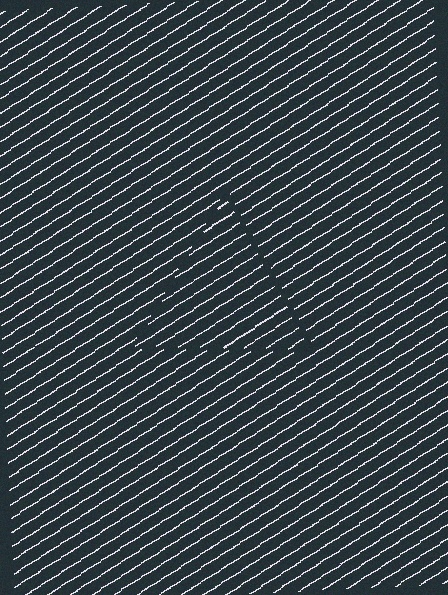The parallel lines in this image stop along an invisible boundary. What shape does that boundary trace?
An illusory triangle. The interior of the shape contains the same grating, shifted by half a period — the contour is defined by the phase discontinuity where line-ends from the inner and outer gratings abut.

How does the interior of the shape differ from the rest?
The interior of the shape contains the same grating, shifted by half a period — the contour is defined by the phase discontinuity where line-ends from the inner and outer gratings abut.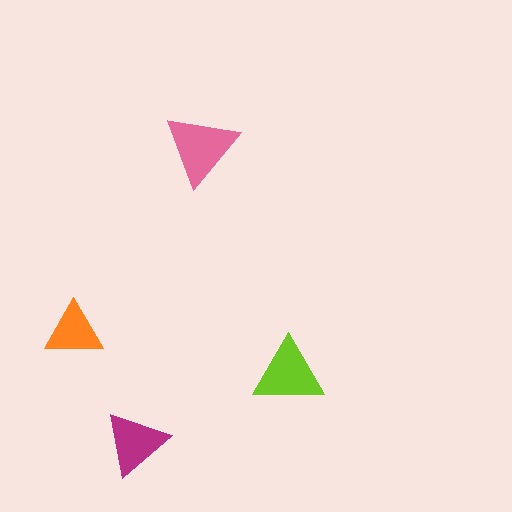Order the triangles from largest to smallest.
the pink one, the lime one, the magenta one, the orange one.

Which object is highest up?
The pink triangle is topmost.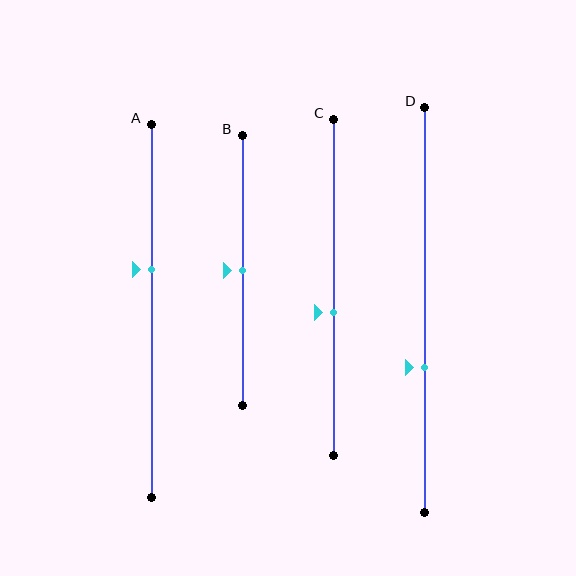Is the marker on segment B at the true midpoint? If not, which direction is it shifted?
Yes, the marker on segment B is at the true midpoint.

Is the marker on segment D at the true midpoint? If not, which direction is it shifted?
No, the marker on segment D is shifted downward by about 14% of the segment length.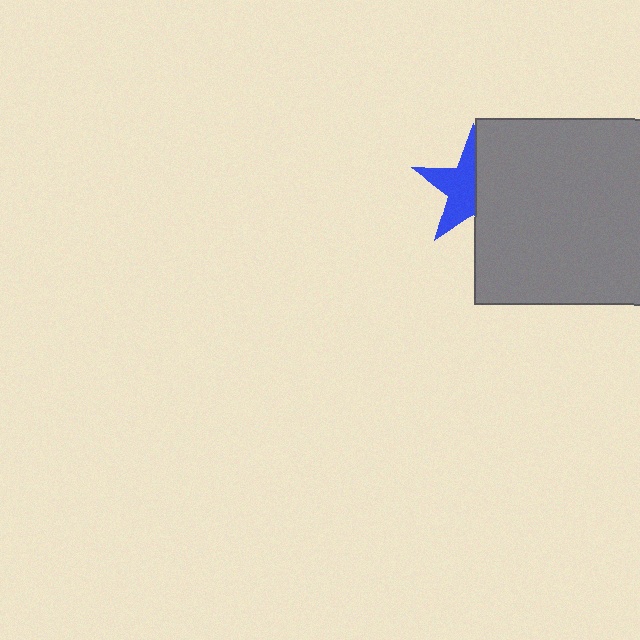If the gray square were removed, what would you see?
You would see the complete blue star.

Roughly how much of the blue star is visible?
About half of it is visible (roughly 53%).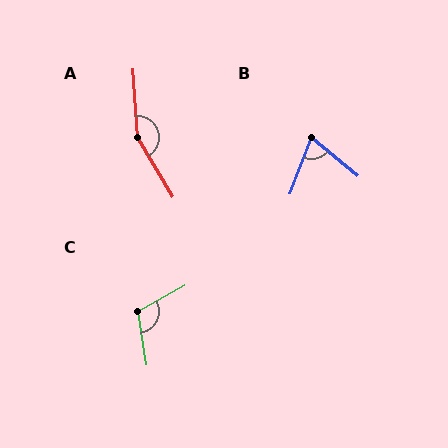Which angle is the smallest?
B, at approximately 71 degrees.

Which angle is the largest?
A, at approximately 152 degrees.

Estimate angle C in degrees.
Approximately 110 degrees.